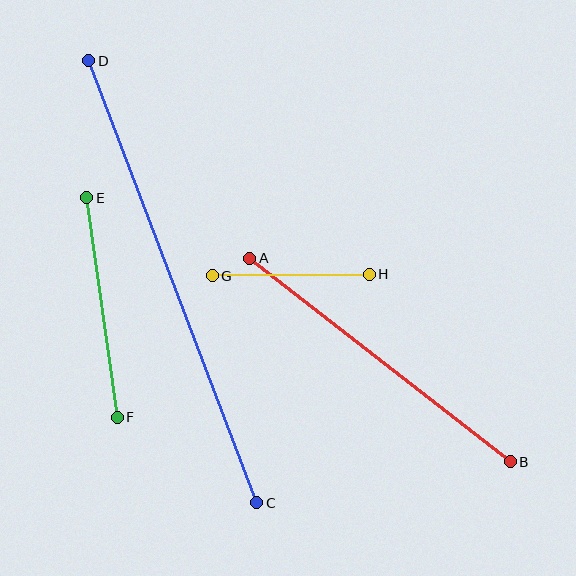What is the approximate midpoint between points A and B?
The midpoint is at approximately (380, 360) pixels.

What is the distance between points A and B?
The distance is approximately 331 pixels.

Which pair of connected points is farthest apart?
Points C and D are farthest apart.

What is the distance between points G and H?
The distance is approximately 157 pixels.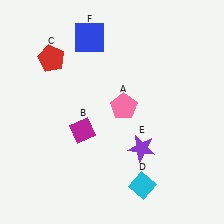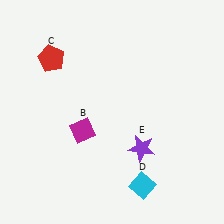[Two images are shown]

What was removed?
The blue square (F), the pink pentagon (A) were removed in Image 2.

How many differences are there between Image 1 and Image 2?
There are 2 differences between the two images.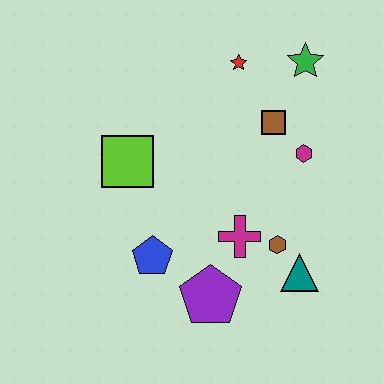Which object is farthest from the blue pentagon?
The green star is farthest from the blue pentagon.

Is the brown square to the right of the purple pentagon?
Yes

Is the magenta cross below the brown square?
Yes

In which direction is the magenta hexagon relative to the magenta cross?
The magenta hexagon is above the magenta cross.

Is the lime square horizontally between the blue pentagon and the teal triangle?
No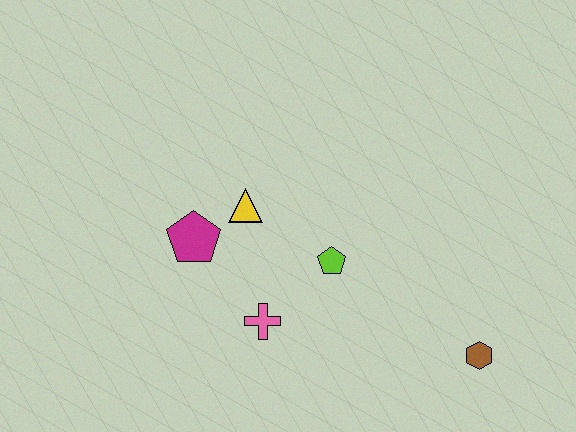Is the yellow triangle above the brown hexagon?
Yes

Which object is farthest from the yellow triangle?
The brown hexagon is farthest from the yellow triangle.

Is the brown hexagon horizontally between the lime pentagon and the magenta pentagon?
No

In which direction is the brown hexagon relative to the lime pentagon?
The brown hexagon is to the right of the lime pentagon.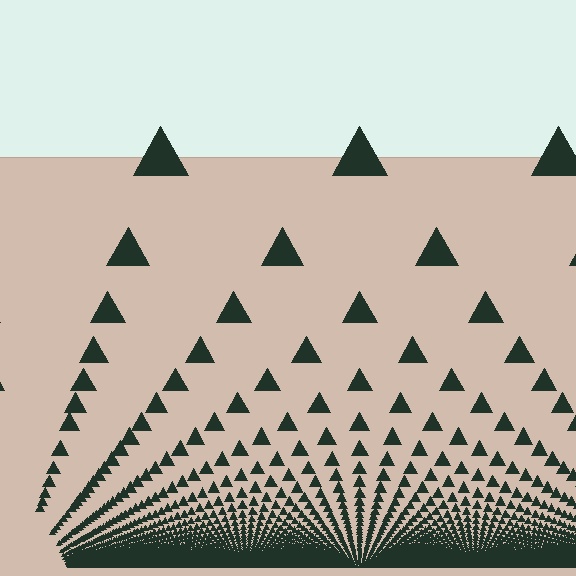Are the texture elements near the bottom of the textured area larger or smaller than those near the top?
Smaller. The gradient is inverted — elements near the bottom are smaller and denser.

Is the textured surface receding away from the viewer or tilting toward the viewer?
The surface appears to tilt toward the viewer. Texture elements get larger and sparser toward the top.